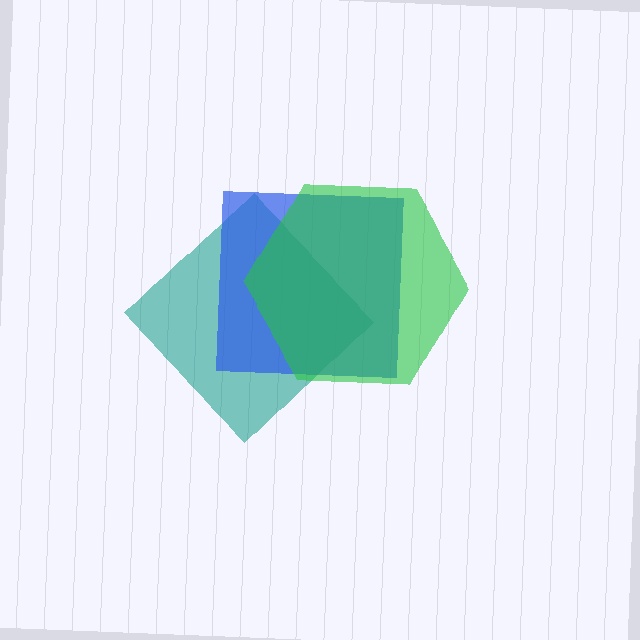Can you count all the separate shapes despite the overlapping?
Yes, there are 3 separate shapes.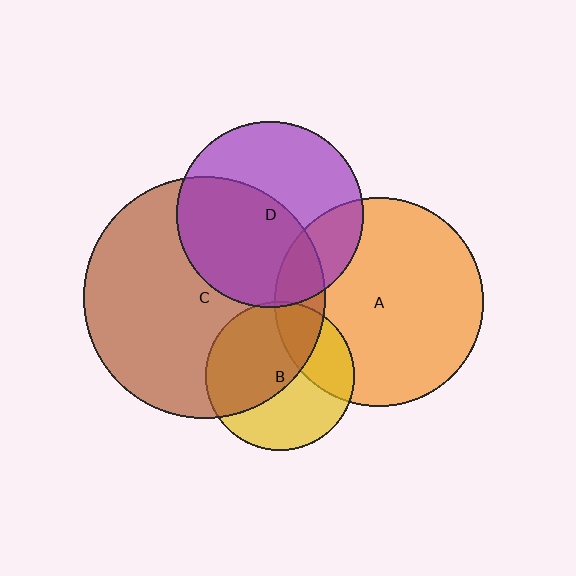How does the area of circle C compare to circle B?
Approximately 2.6 times.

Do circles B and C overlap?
Yes.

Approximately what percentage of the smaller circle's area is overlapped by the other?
Approximately 55%.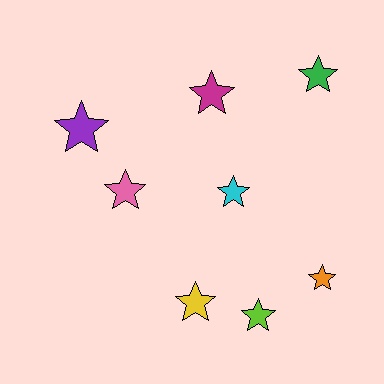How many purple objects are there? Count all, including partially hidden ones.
There is 1 purple object.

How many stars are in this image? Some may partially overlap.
There are 8 stars.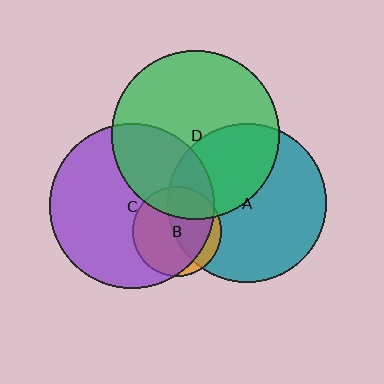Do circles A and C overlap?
Yes.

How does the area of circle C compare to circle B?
Approximately 3.4 times.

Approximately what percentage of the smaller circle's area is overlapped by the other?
Approximately 20%.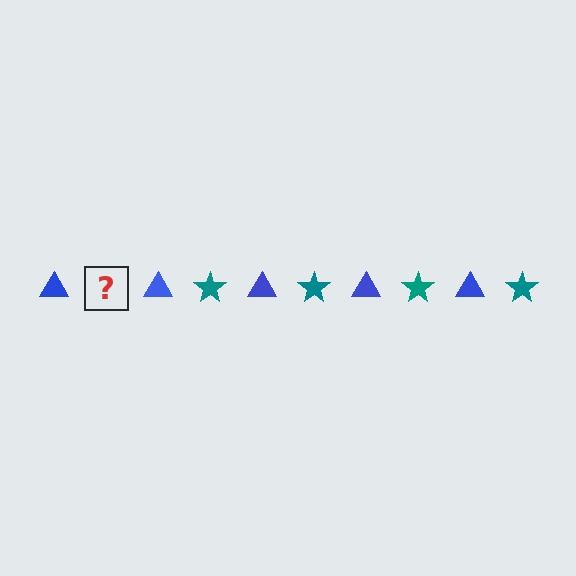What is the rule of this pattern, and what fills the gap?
The rule is that the pattern alternates between blue triangle and teal star. The gap should be filled with a teal star.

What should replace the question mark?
The question mark should be replaced with a teal star.